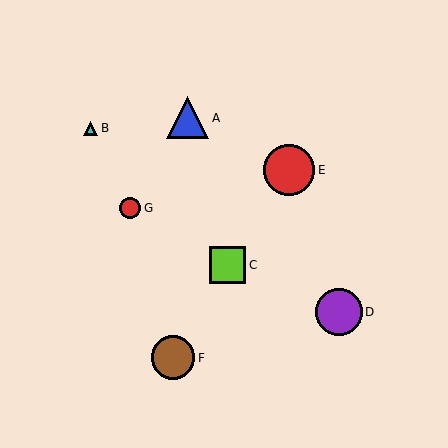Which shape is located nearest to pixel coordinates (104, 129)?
The cyan triangle (labeled B) at (91, 128) is nearest to that location.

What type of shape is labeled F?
Shape F is a brown circle.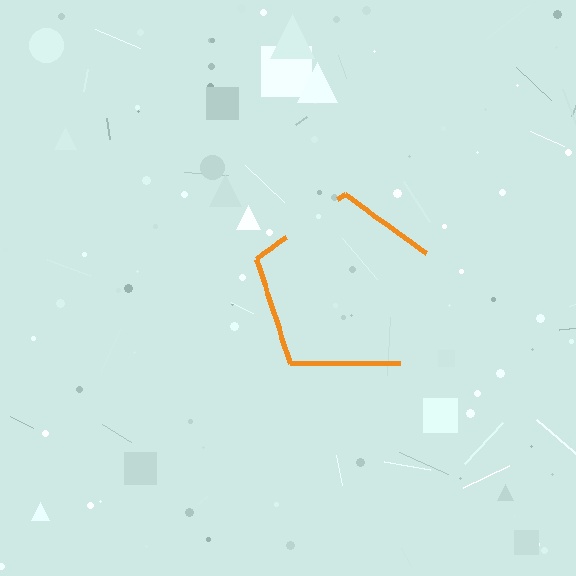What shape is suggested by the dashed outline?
The dashed outline suggests a pentagon.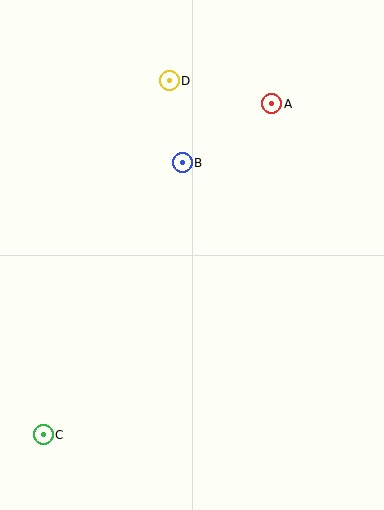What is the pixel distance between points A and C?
The distance between A and C is 402 pixels.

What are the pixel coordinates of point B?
Point B is at (182, 163).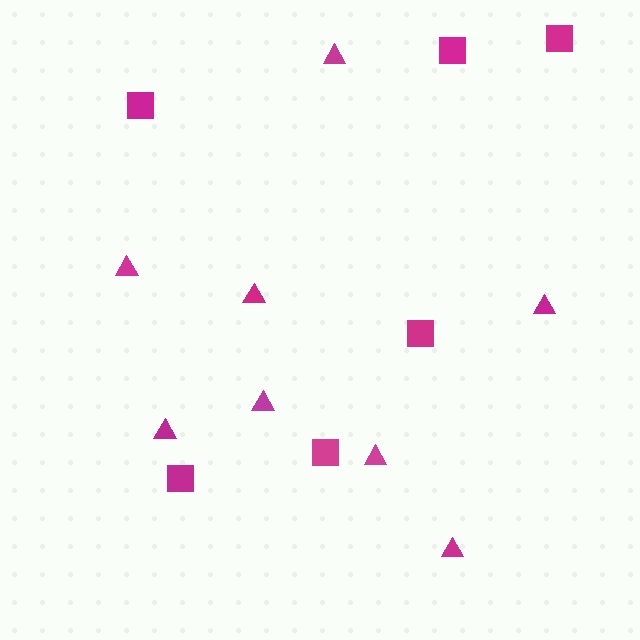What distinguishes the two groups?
There are 2 groups: one group of triangles (8) and one group of squares (6).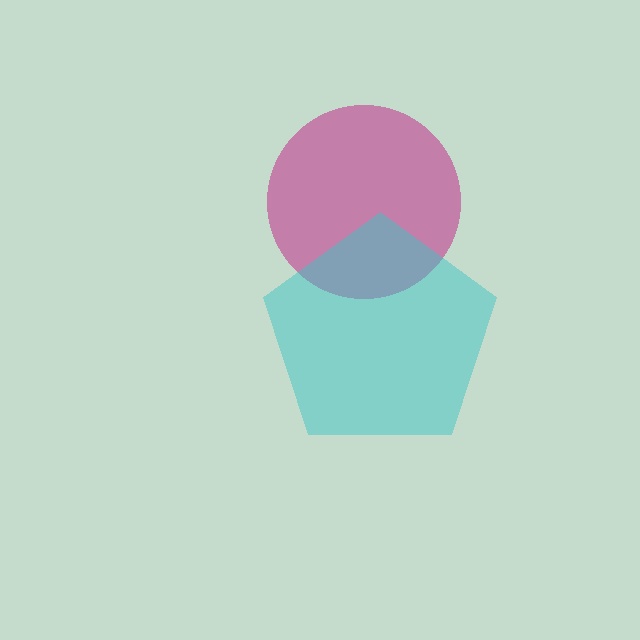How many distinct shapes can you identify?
There are 2 distinct shapes: a magenta circle, a cyan pentagon.